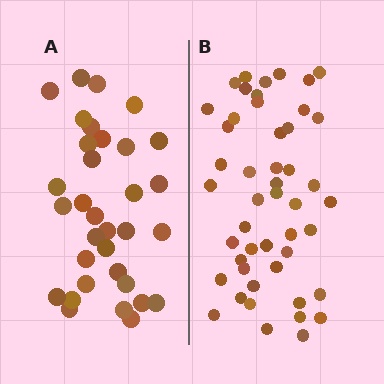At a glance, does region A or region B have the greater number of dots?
Region B (the right region) has more dots.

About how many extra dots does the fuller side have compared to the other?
Region B has approximately 15 more dots than region A.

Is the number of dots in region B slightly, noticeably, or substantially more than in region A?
Region B has substantially more. The ratio is roughly 1.5 to 1.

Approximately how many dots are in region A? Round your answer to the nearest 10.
About 30 dots. (The exact count is 33, which rounds to 30.)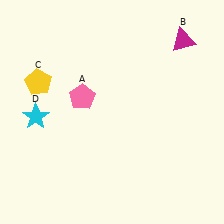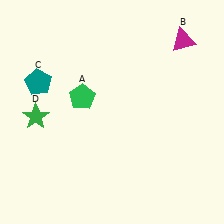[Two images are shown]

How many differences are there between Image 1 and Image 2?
There are 3 differences between the two images.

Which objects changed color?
A changed from pink to green. C changed from yellow to teal. D changed from cyan to green.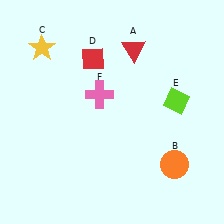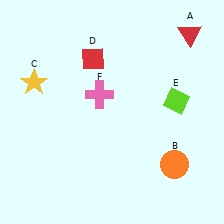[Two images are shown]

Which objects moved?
The objects that moved are: the red triangle (A), the yellow star (C).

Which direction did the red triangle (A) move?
The red triangle (A) moved right.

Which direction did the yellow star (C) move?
The yellow star (C) moved down.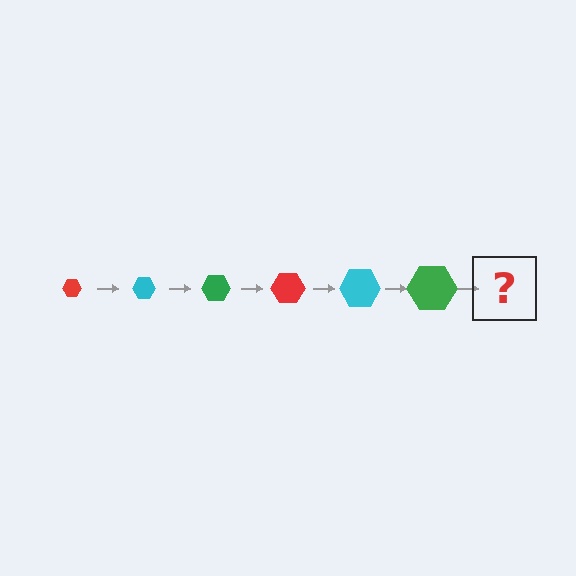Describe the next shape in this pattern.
It should be a red hexagon, larger than the previous one.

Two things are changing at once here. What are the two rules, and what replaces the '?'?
The two rules are that the hexagon grows larger each step and the color cycles through red, cyan, and green. The '?' should be a red hexagon, larger than the previous one.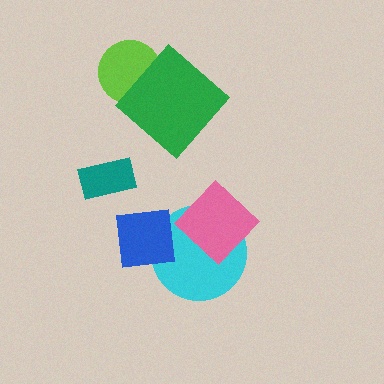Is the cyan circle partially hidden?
Yes, it is partially covered by another shape.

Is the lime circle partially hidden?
Yes, it is partially covered by another shape.